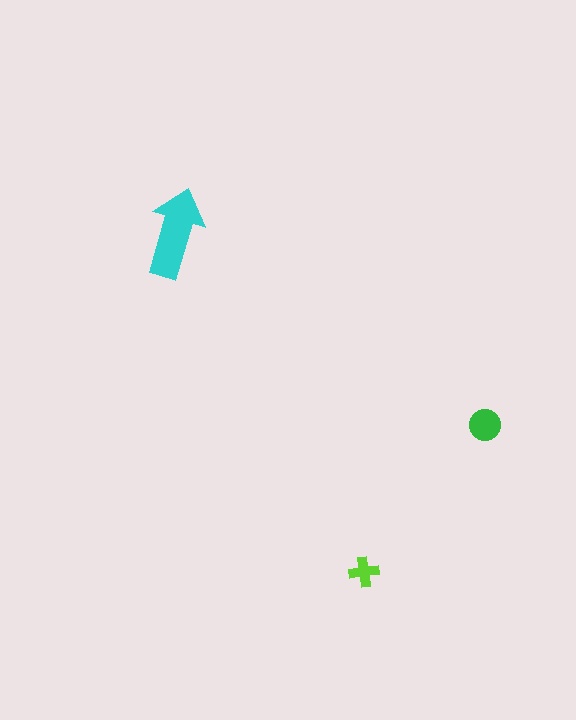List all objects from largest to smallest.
The cyan arrow, the green circle, the lime cross.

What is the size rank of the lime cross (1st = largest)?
3rd.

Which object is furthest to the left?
The cyan arrow is leftmost.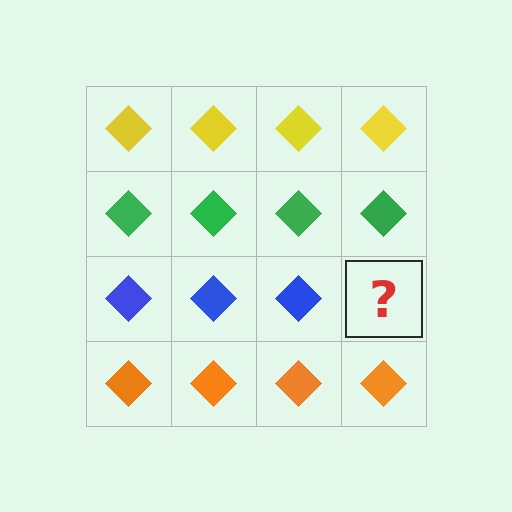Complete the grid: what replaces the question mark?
The question mark should be replaced with a blue diamond.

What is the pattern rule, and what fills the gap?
The rule is that each row has a consistent color. The gap should be filled with a blue diamond.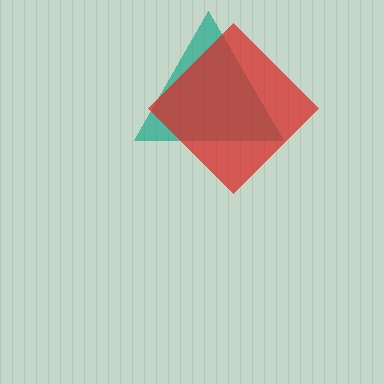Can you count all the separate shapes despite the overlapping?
Yes, there are 2 separate shapes.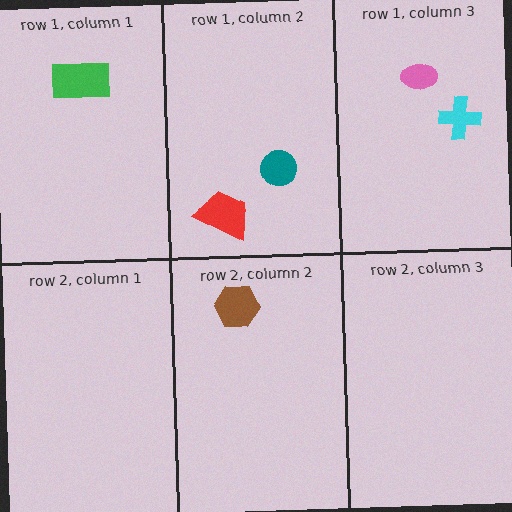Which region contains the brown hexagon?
The row 2, column 2 region.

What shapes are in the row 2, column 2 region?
The brown hexagon.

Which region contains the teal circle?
The row 1, column 2 region.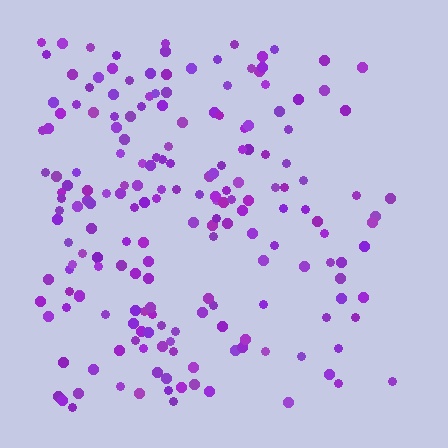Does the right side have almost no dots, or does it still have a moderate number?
Still a moderate number, just noticeably fewer than the left.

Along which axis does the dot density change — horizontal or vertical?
Horizontal.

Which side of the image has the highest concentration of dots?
The left.